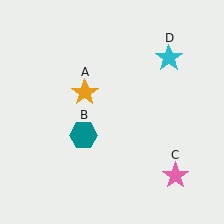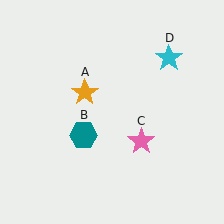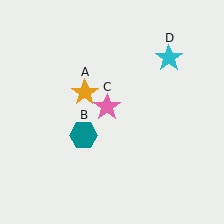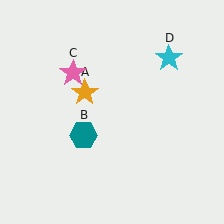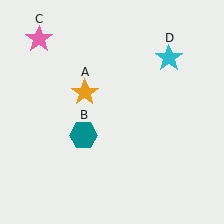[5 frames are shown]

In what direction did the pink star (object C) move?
The pink star (object C) moved up and to the left.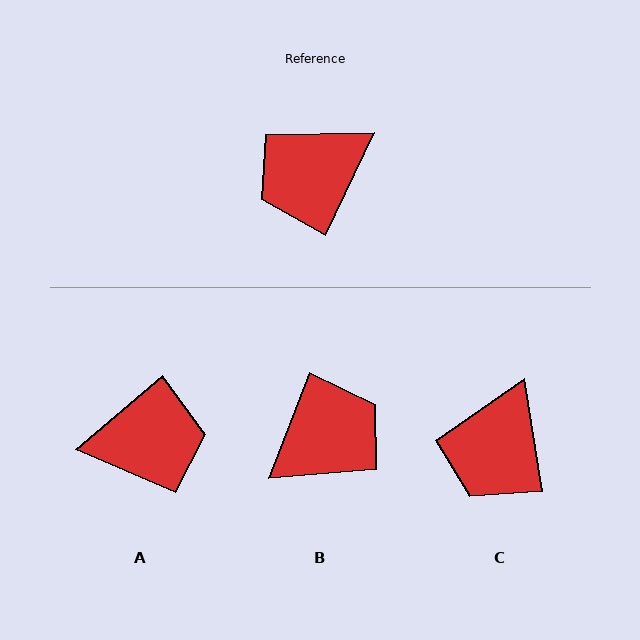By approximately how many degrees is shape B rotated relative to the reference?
Approximately 176 degrees clockwise.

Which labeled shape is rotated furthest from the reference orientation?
B, about 176 degrees away.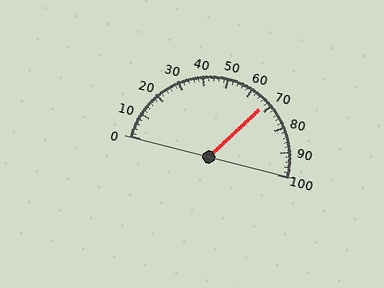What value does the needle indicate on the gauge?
The needle indicates approximately 68.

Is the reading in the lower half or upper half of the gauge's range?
The reading is in the upper half of the range (0 to 100).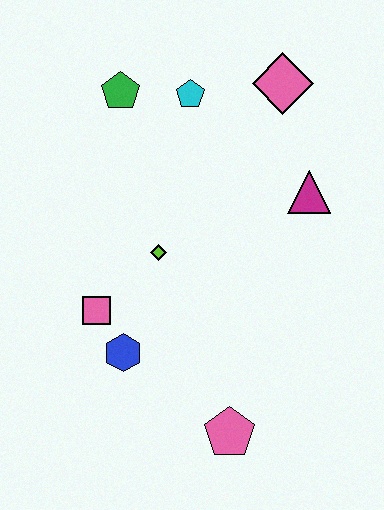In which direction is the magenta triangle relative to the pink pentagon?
The magenta triangle is above the pink pentagon.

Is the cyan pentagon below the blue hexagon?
No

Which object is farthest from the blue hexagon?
The pink diamond is farthest from the blue hexagon.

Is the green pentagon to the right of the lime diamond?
No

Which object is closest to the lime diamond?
The pink square is closest to the lime diamond.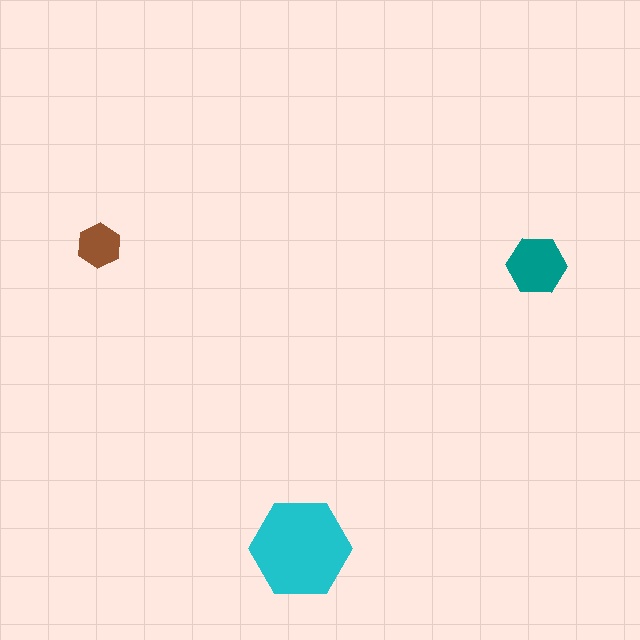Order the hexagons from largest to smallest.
the cyan one, the teal one, the brown one.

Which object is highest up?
The brown hexagon is topmost.